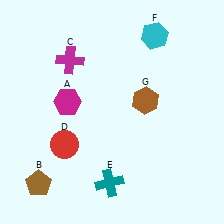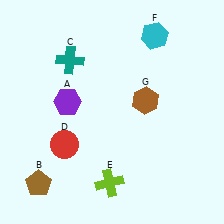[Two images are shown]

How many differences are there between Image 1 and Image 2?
There are 3 differences between the two images.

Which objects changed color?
A changed from magenta to purple. C changed from magenta to teal. E changed from teal to lime.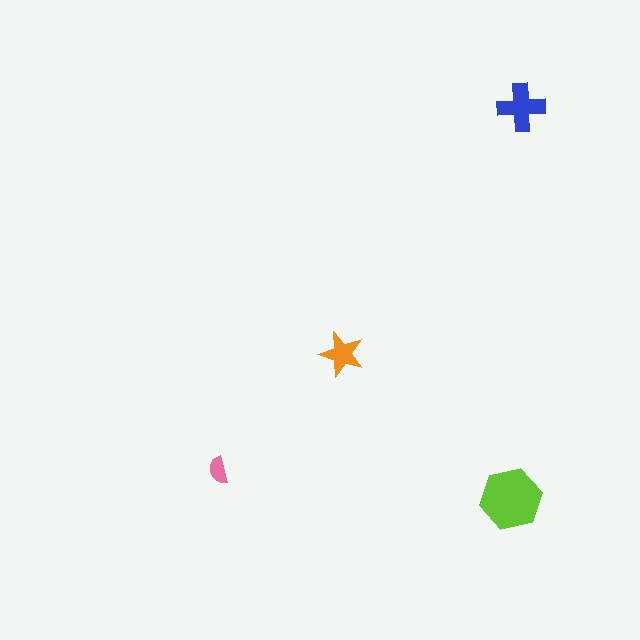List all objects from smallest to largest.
The pink semicircle, the orange star, the blue cross, the lime hexagon.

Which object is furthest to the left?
The pink semicircle is leftmost.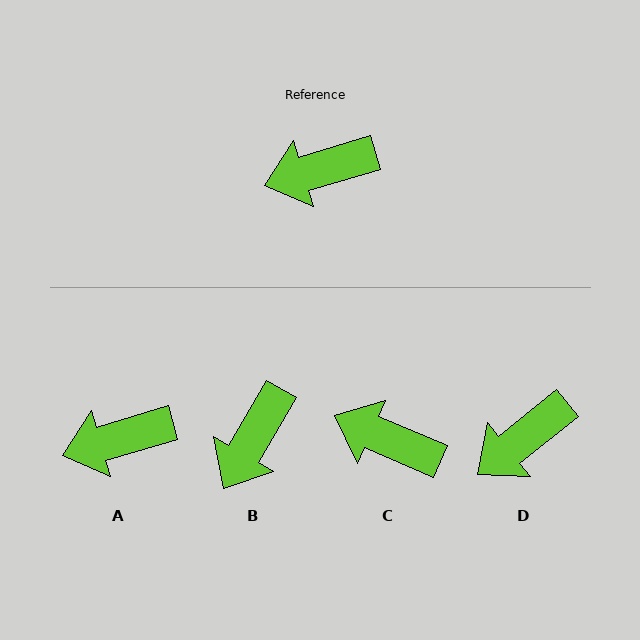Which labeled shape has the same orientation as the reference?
A.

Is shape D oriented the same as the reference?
No, it is off by about 22 degrees.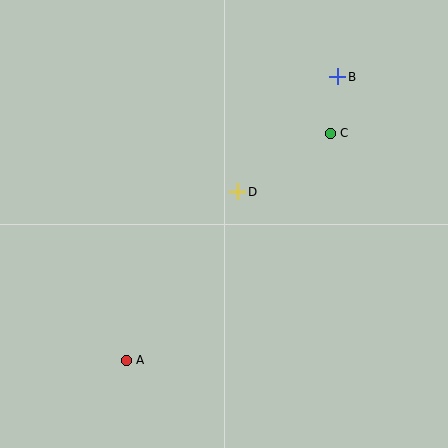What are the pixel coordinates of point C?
Point C is at (330, 133).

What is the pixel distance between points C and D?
The distance between C and D is 109 pixels.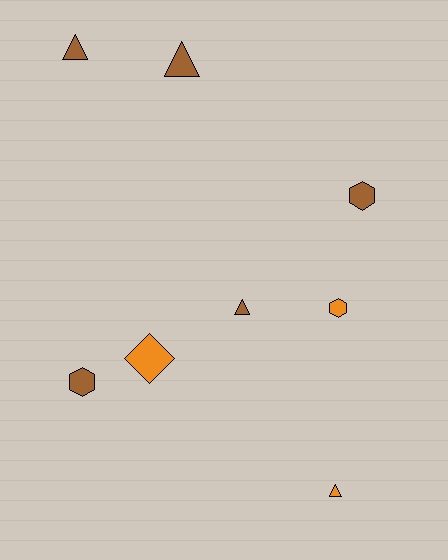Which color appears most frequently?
Brown, with 5 objects.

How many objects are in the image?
There are 8 objects.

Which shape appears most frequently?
Triangle, with 4 objects.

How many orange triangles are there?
There is 1 orange triangle.